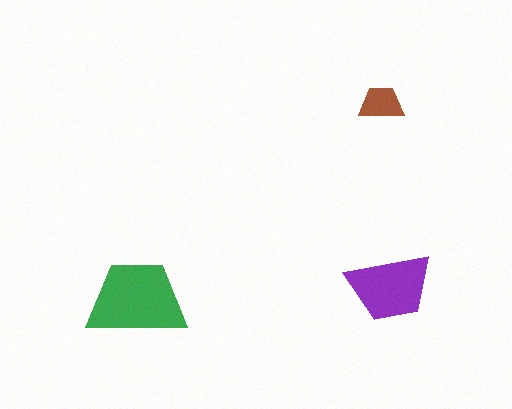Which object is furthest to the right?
The purple trapezoid is rightmost.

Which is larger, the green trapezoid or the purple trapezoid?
The green one.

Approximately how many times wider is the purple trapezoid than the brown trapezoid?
About 2 times wider.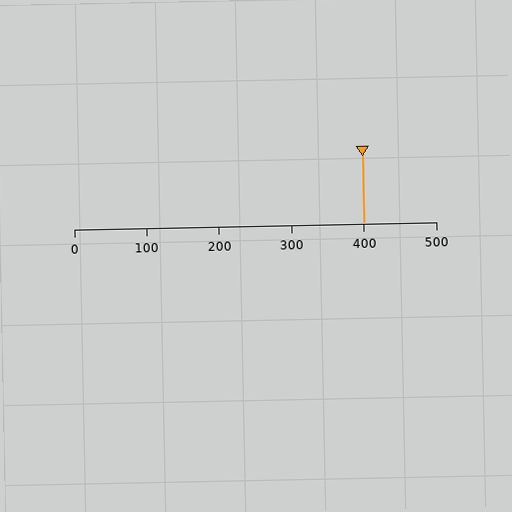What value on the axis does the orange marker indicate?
The marker indicates approximately 400.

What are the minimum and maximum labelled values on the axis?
The axis runs from 0 to 500.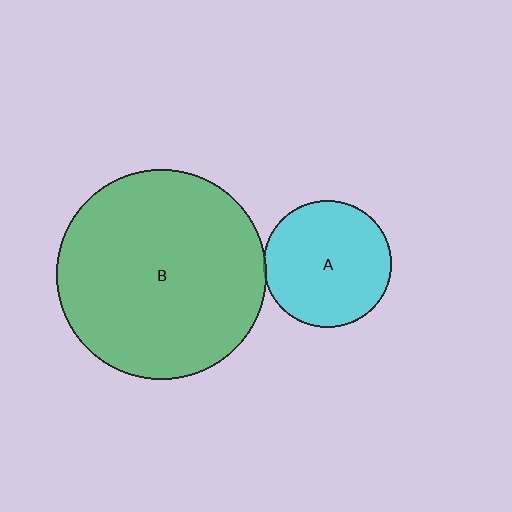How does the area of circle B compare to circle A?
Approximately 2.7 times.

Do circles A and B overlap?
Yes.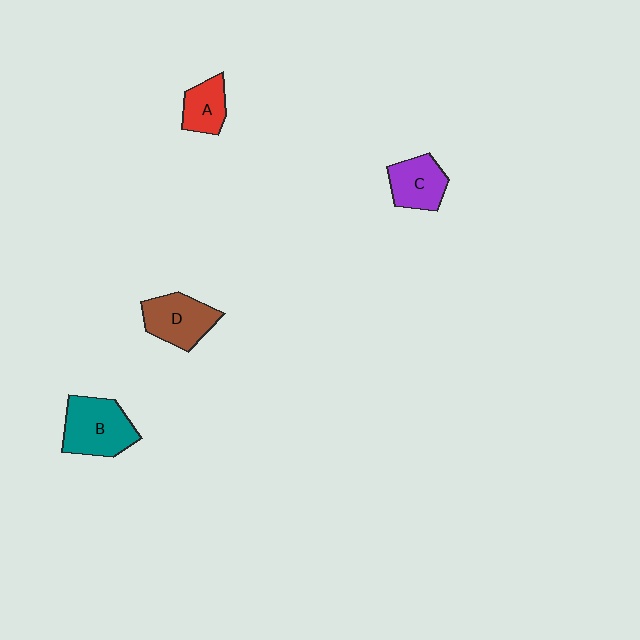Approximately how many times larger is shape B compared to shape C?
Approximately 1.4 times.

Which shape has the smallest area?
Shape A (red).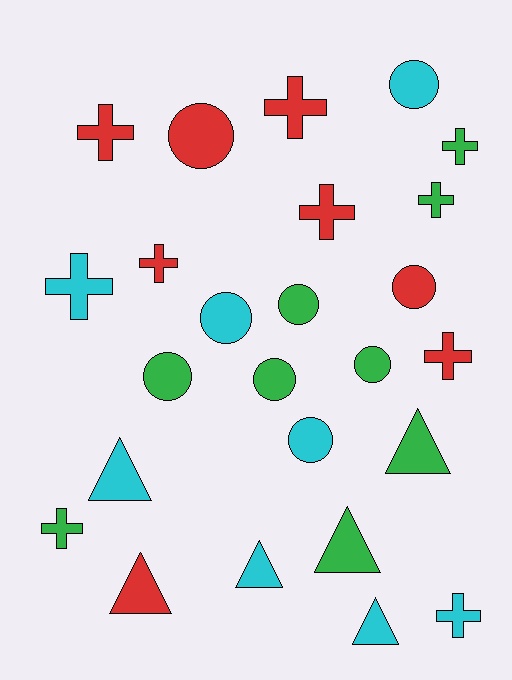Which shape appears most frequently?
Cross, with 10 objects.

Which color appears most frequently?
Green, with 9 objects.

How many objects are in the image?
There are 25 objects.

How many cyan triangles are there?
There are 3 cyan triangles.